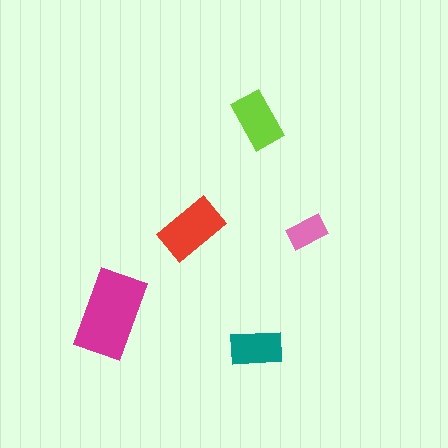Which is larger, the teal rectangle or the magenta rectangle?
The magenta one.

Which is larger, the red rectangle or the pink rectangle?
The red one.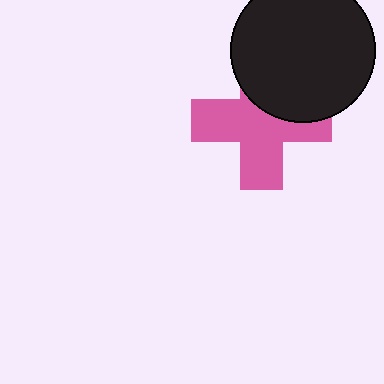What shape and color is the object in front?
The object in front is a black circle.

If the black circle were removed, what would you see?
You would see the complete pink cross.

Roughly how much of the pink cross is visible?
About half of it is visible (roughly 64%).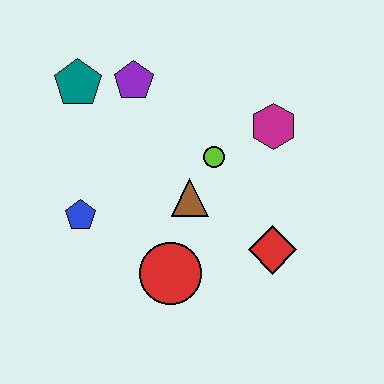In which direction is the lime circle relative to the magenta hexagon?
The lime circle is to the left of the magenta hexagon.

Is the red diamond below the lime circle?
Yes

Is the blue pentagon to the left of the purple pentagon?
Yes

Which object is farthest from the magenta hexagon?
The blue pentagon is farthest from the magenta hexagon.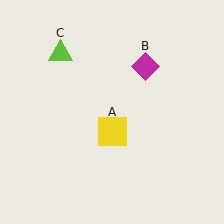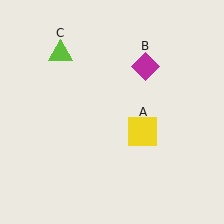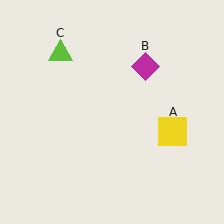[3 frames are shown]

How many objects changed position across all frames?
1 object changed position: yellow square (object A).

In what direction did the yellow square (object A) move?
The yellow square (object A) moved right.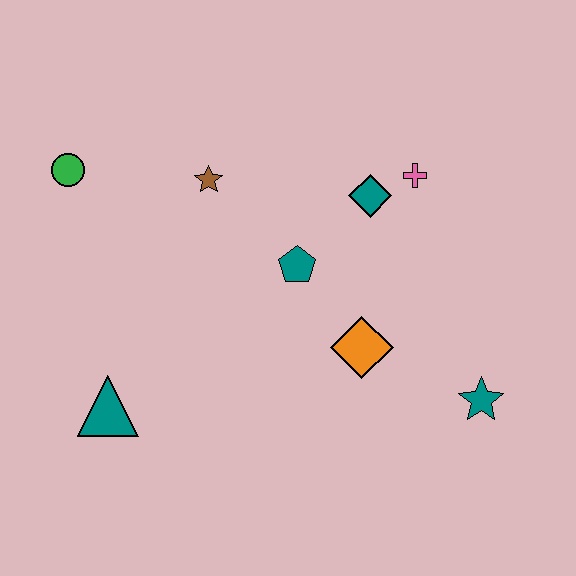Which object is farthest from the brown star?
The teal star is farthest from the brown star.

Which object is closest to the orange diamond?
The teal pentagon is closest to the orange diamond.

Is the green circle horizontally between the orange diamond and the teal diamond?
No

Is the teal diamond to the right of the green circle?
Yes